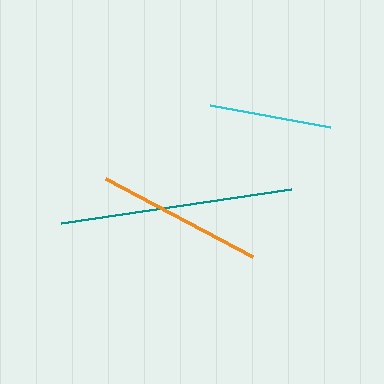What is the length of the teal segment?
The teal segment is approximately 232 pixels long.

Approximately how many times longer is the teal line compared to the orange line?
The teal line is approximately 1.4 times the length of the orange line.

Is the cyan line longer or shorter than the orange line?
The orange line is longer than the cyan line.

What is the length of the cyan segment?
The cyan segment is approximately 122 pixels long.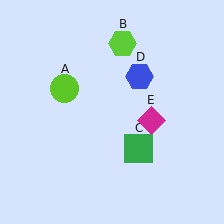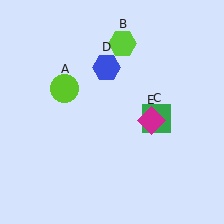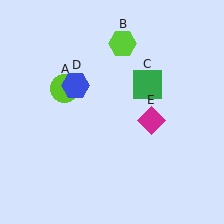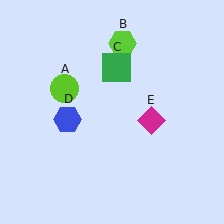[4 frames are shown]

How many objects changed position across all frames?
2 objects changed position: green square (object C), blue hexagon (object D).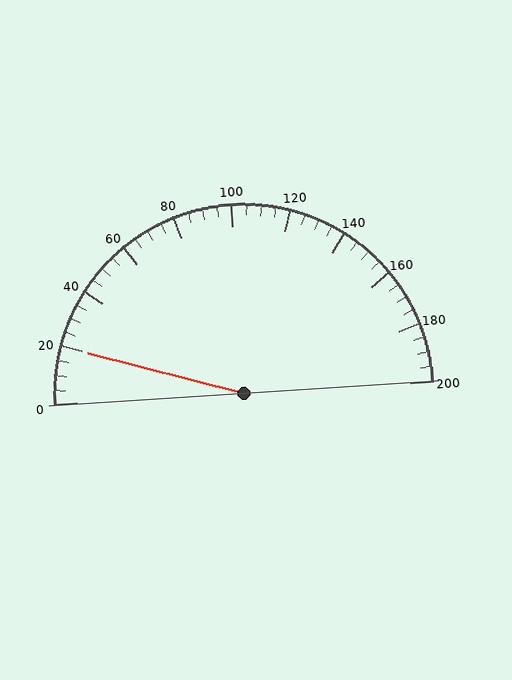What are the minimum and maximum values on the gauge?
The gauge ranges from 0 to 200.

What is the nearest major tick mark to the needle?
The nearest major tick mark is 20.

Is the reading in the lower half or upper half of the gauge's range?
The reading is in the lower half of the range (0 to 200).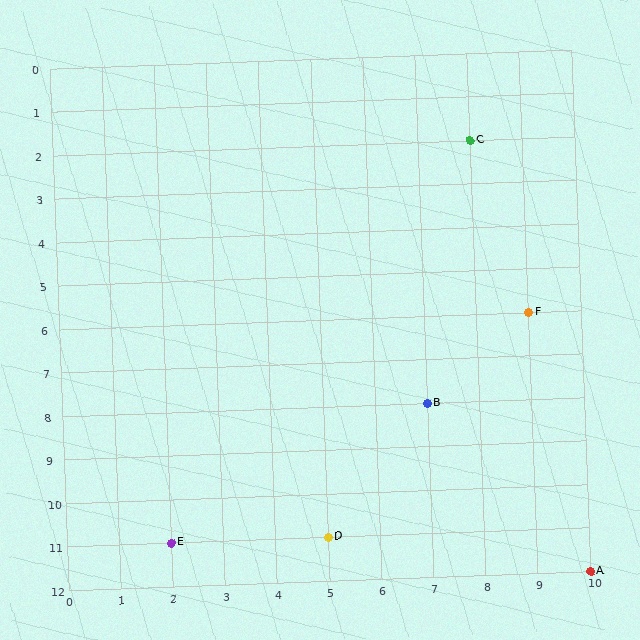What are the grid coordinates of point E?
Point E is at grid coordinates (2, 11).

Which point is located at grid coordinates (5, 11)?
Point D is at (5, 11).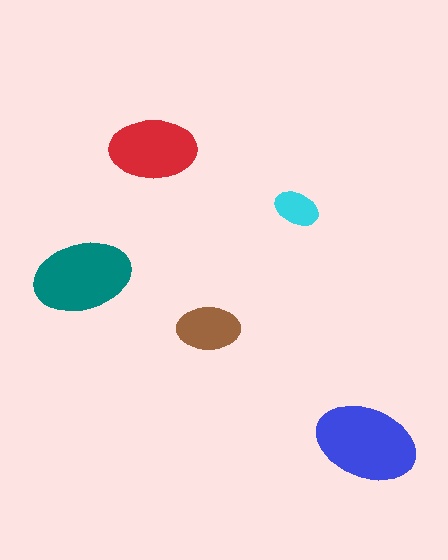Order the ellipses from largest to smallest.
the blue one, the teal one, the red one, the brown one, the cyan one.